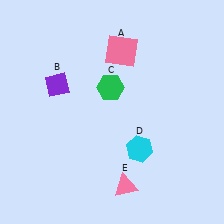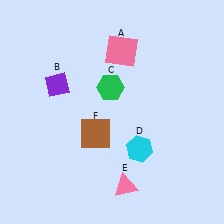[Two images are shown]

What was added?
A brown square (F) was added in Image 2.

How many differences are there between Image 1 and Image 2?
There is 1 difference between the two images.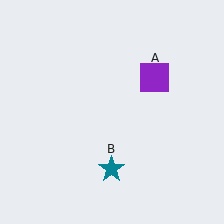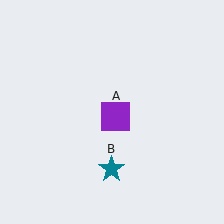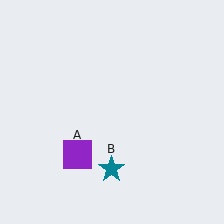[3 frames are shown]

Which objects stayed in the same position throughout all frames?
Teal star (object B) remained stationary.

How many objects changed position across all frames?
1 object changed position: purple square (object A).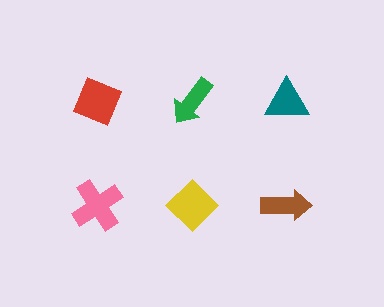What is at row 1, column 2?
A green arrow.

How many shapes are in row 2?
3 shapes.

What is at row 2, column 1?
A pink cross.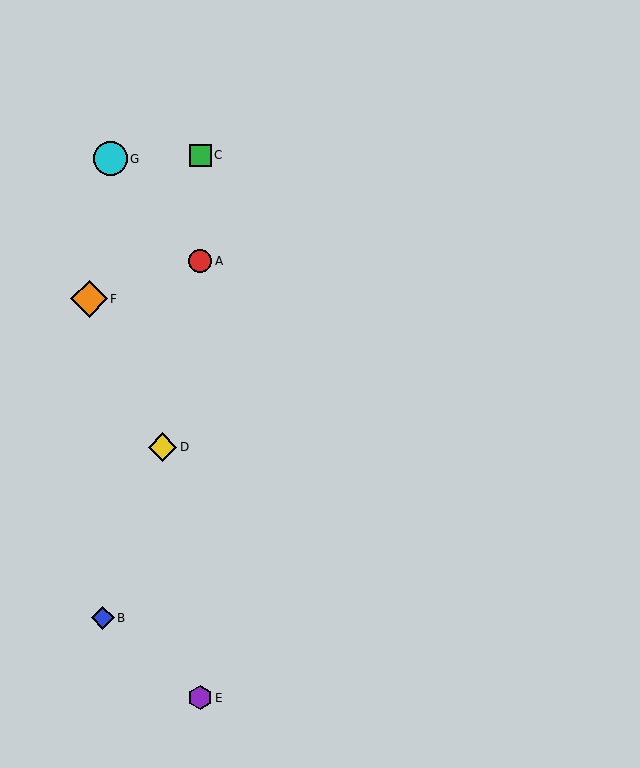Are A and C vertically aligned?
Yes, both are at x≈200.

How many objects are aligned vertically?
3 objects (A, C, E) are aligned vertically.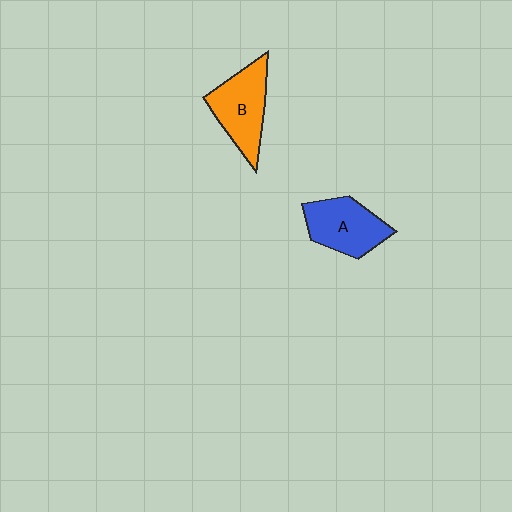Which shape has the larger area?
Shape B (orange).